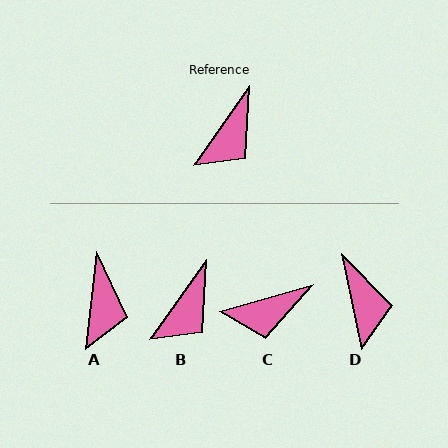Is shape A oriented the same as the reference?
No, it is off by about 29 degrees.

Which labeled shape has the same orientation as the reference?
B.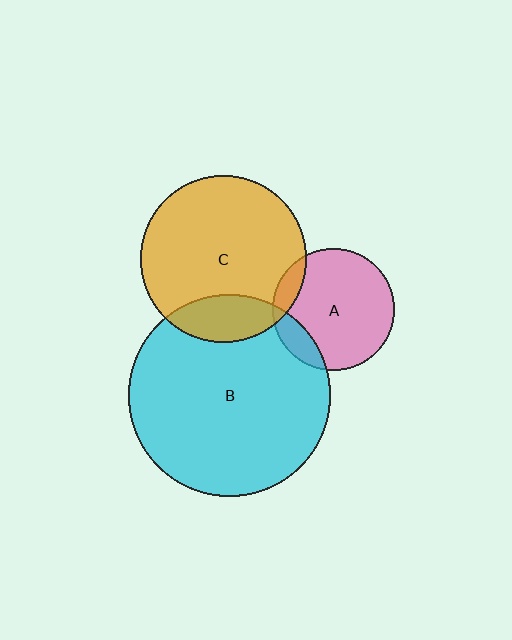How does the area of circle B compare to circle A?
Approximately 2.8 times.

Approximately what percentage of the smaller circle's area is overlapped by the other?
Approximately 10%.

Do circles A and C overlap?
Yes.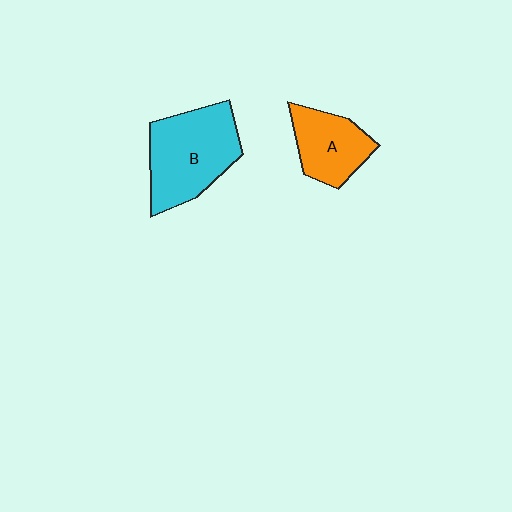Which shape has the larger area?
Shape B (cyan).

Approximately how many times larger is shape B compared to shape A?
Approximately 1.6 times.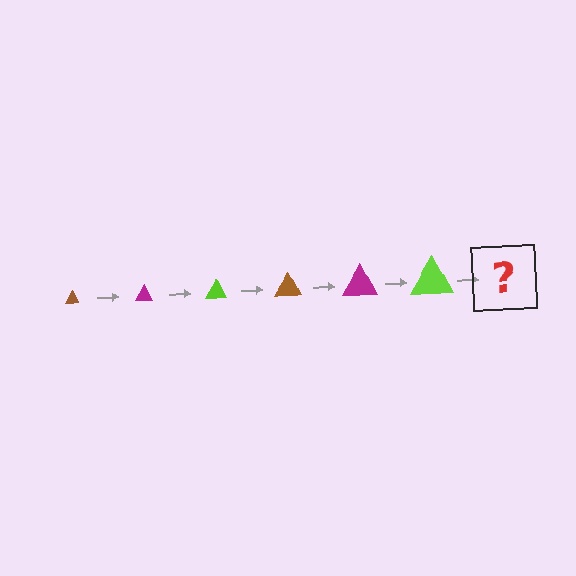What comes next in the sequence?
The next element should be a brown triangle, larger than the previous one.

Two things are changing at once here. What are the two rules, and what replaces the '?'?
The two rules are that the triangle grows larger each step and the color cycles through brown, magenta, and lime. The '?' should be a brown triangle, larger than the previous one.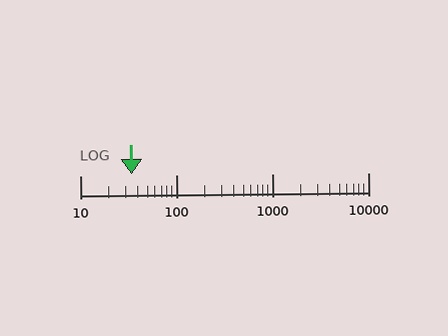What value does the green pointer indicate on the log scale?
The pointer indicates approximately 34.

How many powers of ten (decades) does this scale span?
The scale spans 3 decades, from 10 to 10000.